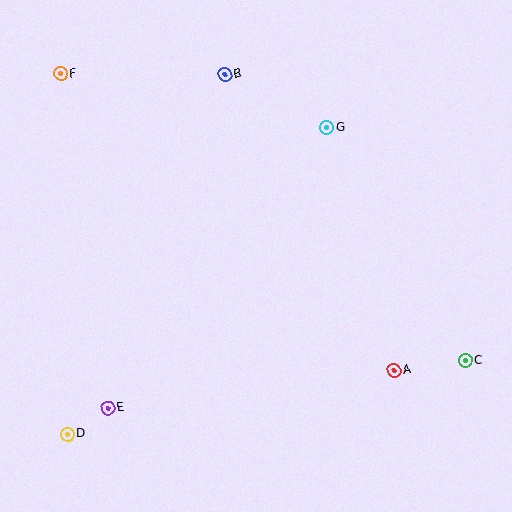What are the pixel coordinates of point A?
Point A is at (394, 370).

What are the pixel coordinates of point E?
Point E is at (108, 408).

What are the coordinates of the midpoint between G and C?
The midpoint between G and C is at (396, 244).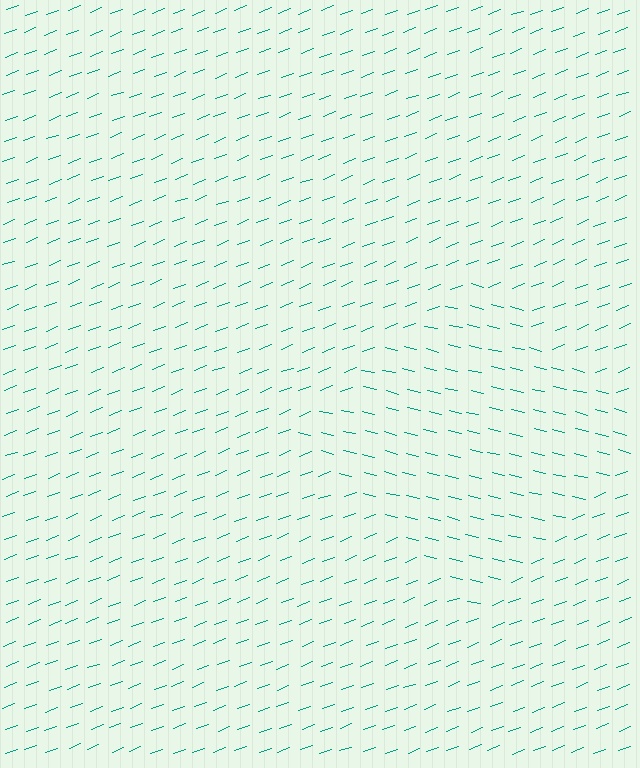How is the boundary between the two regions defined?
The boundary is defined purely by a change in line orientation (approximately 34 degrees difference). All lines are the same color and thickness.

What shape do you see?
I see a diamond.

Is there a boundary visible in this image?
Yes, there is a texture boundary formed by a change in line orientation.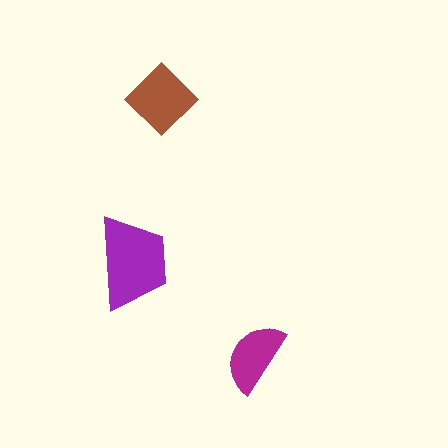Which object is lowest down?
The magenta semicircle is bottommost.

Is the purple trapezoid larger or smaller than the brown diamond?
Larger.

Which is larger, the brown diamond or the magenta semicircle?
The brown diamond.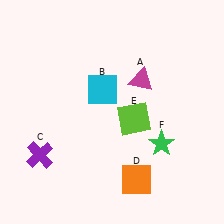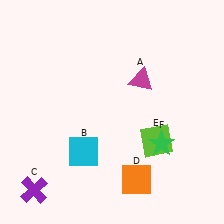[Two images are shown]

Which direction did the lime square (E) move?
The lime square (E) moved right.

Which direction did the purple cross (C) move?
The purple cross (C) moved down.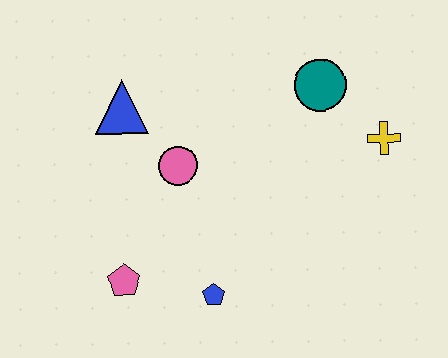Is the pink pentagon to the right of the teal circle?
No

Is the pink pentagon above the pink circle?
No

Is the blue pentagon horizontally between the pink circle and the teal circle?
Yes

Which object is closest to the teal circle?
The yellow cross is closest to the teal circle.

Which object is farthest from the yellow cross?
The pink pentagon is farthest from the yellow cross.